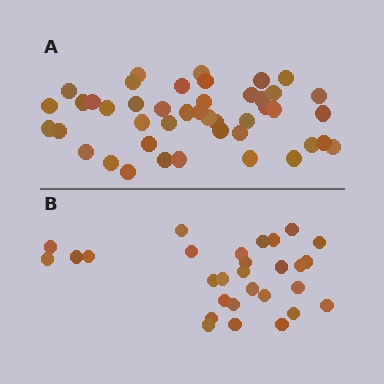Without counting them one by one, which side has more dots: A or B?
Region A (the top region) has more dots.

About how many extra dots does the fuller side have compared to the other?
Region A has approximately 15 more dots than region B.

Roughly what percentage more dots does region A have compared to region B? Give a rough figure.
About 50% more.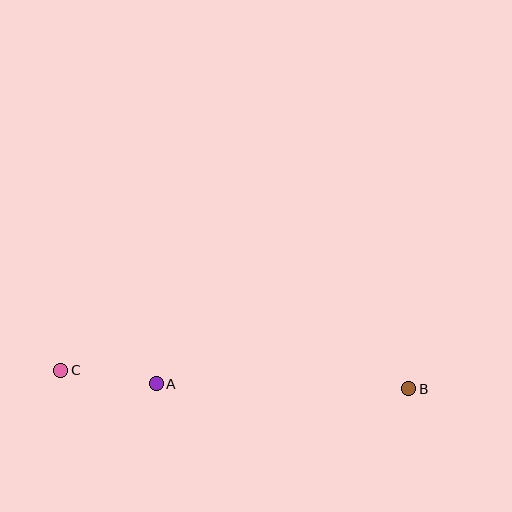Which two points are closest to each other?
Points A and C are closest to each other.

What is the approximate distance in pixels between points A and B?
The distance between A and B is approximately 253 pixels.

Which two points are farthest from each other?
Points B and C are farthest from each other.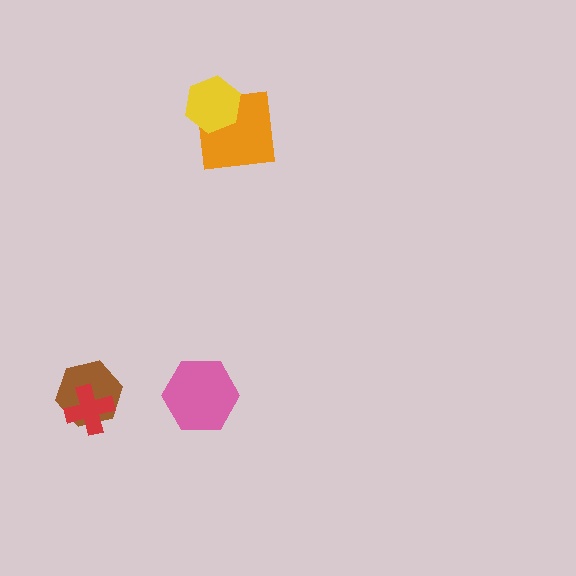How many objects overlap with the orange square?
1 object overlaps with the orange square.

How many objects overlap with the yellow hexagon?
1 object overlaps with the yellow hexagon.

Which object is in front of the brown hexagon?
The red cross is in front of the brown hexagon.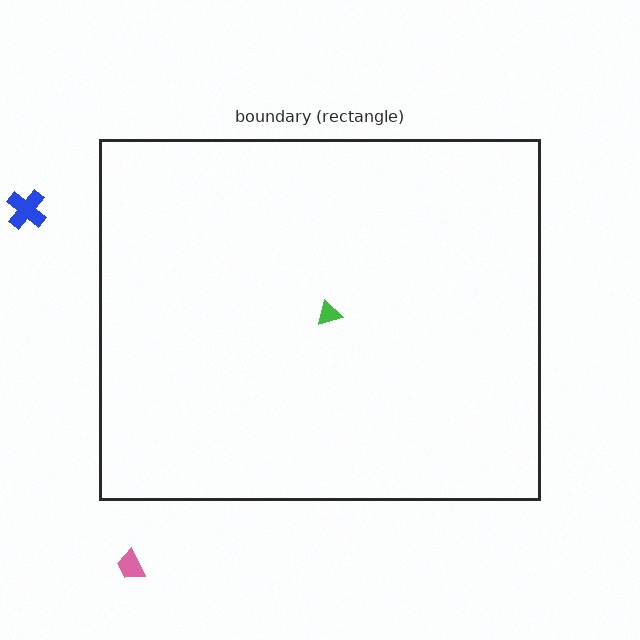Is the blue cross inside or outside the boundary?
Outside.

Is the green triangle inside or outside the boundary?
Inside.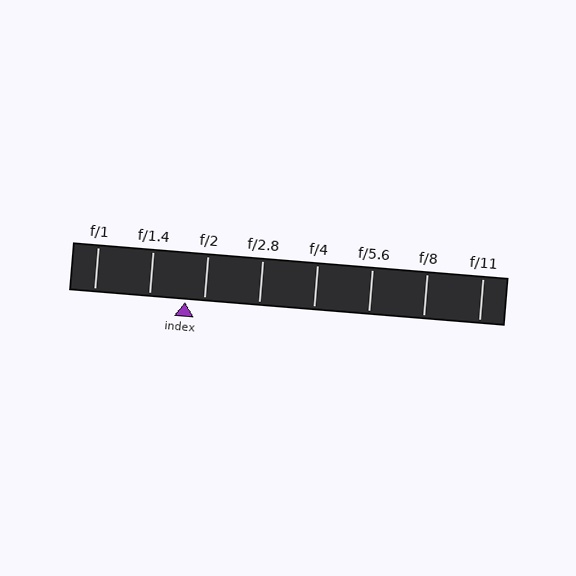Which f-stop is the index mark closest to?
The index mark is closest to f/2.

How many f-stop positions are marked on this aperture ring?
There are 8 f-stop positions marked.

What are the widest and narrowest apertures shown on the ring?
The widest aperture shown is f/1 and the narrowest is f/11.